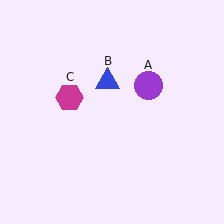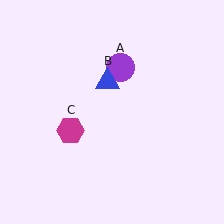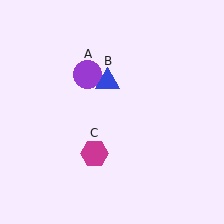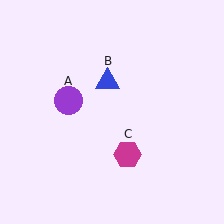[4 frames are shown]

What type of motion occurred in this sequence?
The purple circle (object A), magenta hexagon (object C) rotated counterclockwise around the center of the scene.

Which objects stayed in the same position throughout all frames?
Blue triangle (object B) remained stationary.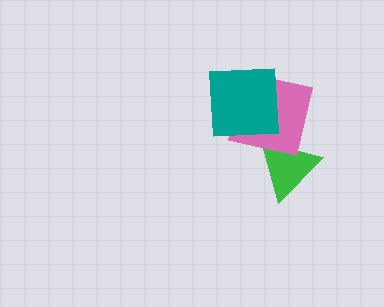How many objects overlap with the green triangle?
1 object overlaps with the green triangle.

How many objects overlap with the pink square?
2 objects overlap with the pink square.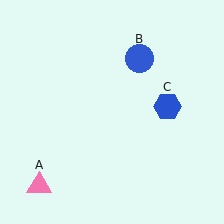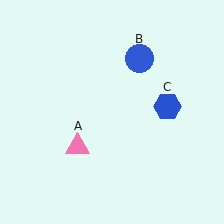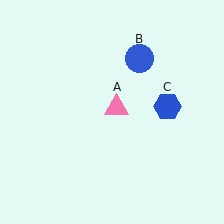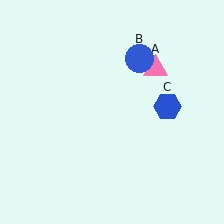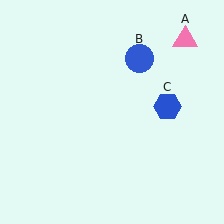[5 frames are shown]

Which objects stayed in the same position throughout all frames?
Blue circle (object B) and blue hexagon (object C) remained stationary.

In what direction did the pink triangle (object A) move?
The pink triangle (object A) moved up and to the right.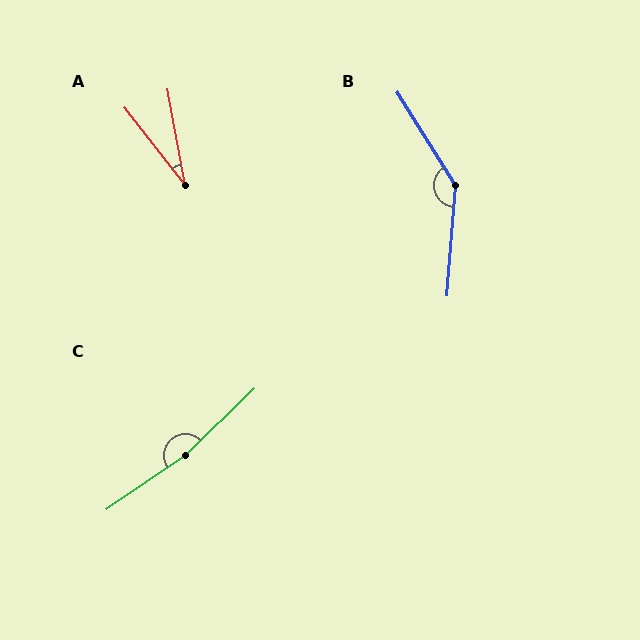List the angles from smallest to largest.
A (28°), B (144°), C (170°).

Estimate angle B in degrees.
Approximately 144 degrees.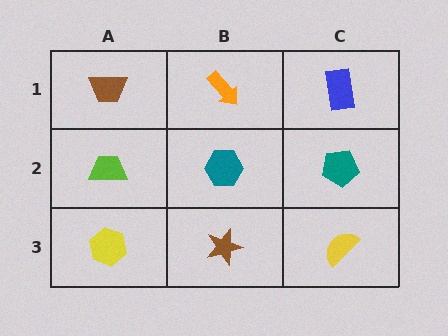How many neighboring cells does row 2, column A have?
3.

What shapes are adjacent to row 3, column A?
A lime trapezoid (row 2, column A), a brown star (row 3, column B).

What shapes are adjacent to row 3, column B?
A teal hexagon (row 2, column B), a yellow hexagon (row 3, column A), a yellow semicircle (row 3, column C).